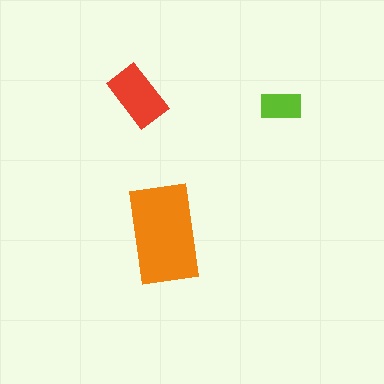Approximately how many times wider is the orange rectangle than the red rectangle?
About 1.5 times wider.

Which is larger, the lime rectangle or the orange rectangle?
The orange one.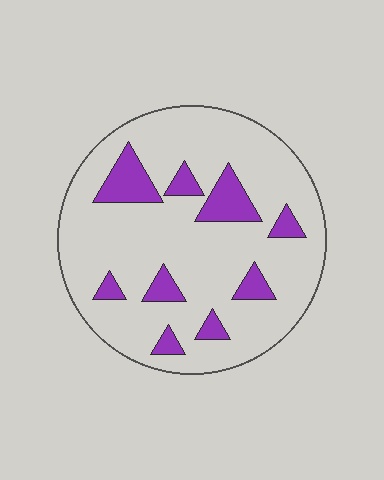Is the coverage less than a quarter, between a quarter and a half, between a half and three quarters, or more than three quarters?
Less than a quarter.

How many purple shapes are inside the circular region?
9.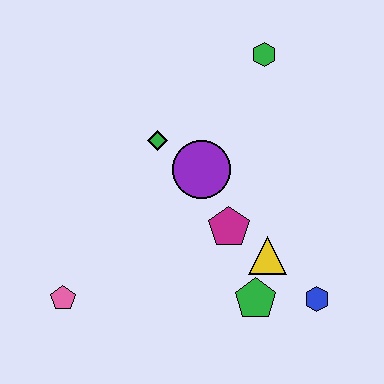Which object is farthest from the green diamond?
The blue hexagon is farthest from the green diamond.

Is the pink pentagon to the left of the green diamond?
Yes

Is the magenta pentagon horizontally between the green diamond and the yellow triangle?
Yes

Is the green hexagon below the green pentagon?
No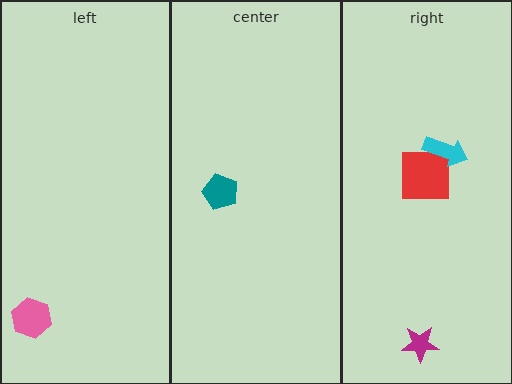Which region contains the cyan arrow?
The right region.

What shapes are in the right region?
The red square, the cyan arrow, the magenta star.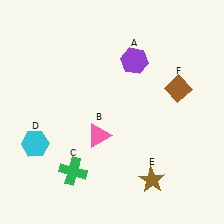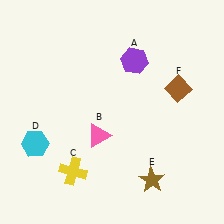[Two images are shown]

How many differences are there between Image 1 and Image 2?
There is 1 difference between the two images.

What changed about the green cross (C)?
In Image 1, C is green. In Image 2, it changed to yellow.